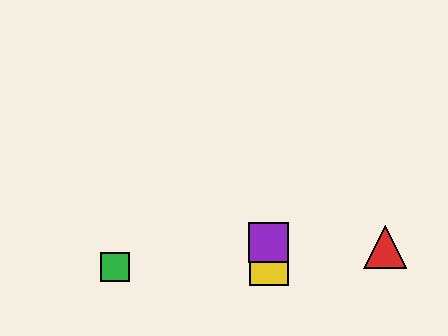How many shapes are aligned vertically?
3 shapes (the blue triangle, the yellow square, the purple square) are aligned vertically.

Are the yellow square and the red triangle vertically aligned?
No, the yellow square is at x≈269 and the red triangle is at x≈385.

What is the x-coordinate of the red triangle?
The red triangle is at x≈385.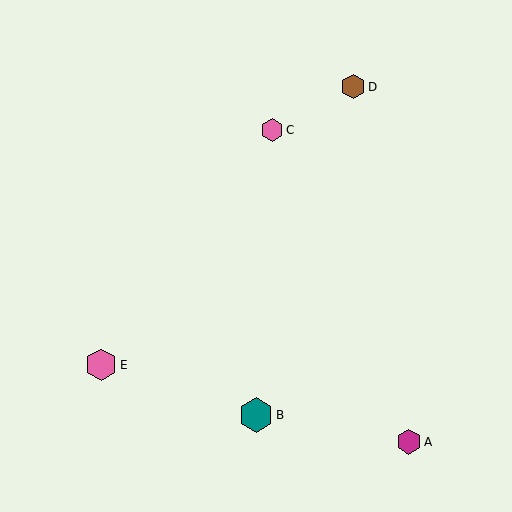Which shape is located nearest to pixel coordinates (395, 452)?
The magenta hexagon (labeled A) at (409, 442) is nearest to that location.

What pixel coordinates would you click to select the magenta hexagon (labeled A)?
Click at (409, 442) to select the magenta hexagon A.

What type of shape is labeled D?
Shape D is a brown hexagon.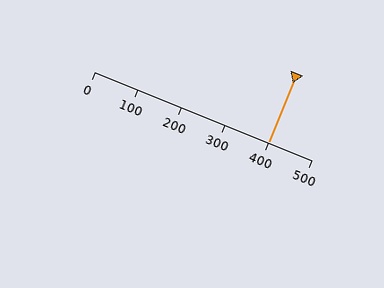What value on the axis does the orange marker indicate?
The marker indicates approximately 400.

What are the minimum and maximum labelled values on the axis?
The axis runs from 0 to 500.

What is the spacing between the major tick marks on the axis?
The major ticks are spaced 100 apart.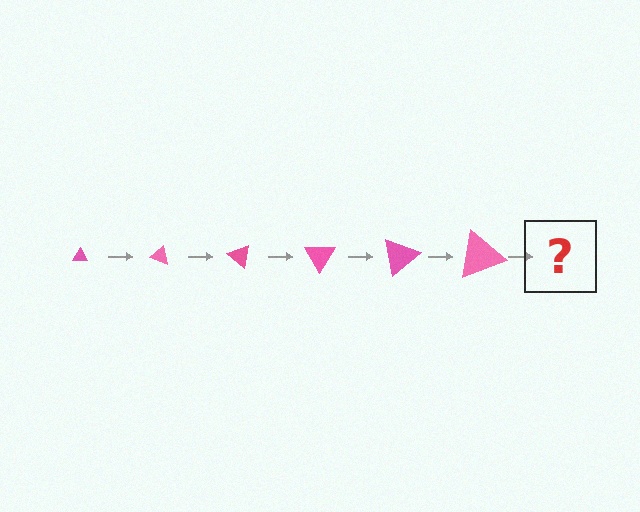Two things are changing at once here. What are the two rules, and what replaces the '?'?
The two rules are that the triangle grows larger each step and it rotates 20 degrees each step. The '?' should be a triangle, larger than the previous one and rotated 120 degrees from the start.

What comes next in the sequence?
The next element should be a triangle, larger than the previous one and rotated 120 degrees from the start.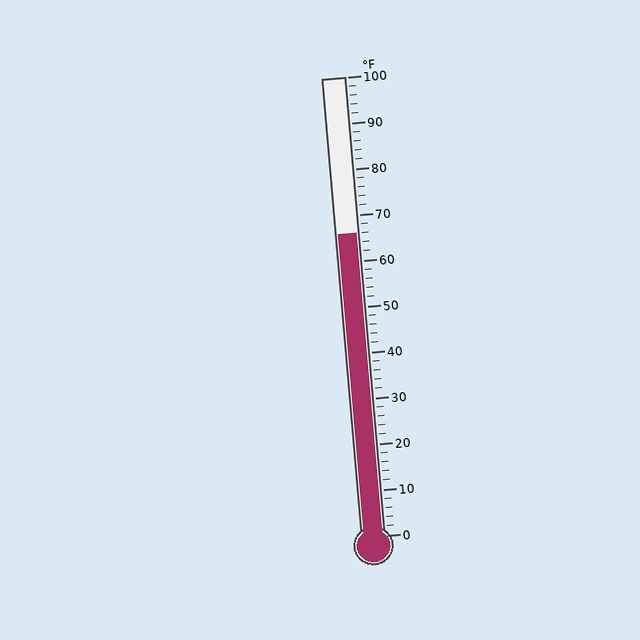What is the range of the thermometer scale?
The thermometer scale ranges from 0°F to 100°F.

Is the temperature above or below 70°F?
The temperature is below 70°F.